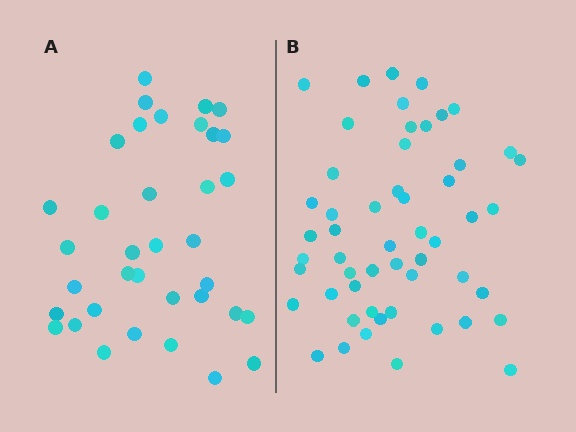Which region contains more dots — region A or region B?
Region B (the right region) has more dots.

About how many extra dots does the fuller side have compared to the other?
Region B has approximately 15 more dots than region A.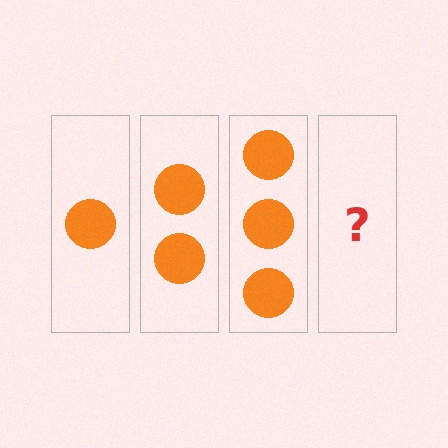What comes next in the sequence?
The next element should be 4 circles.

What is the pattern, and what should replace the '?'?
The pattern is that each step adds one more circle. The '?' should be 4 circles.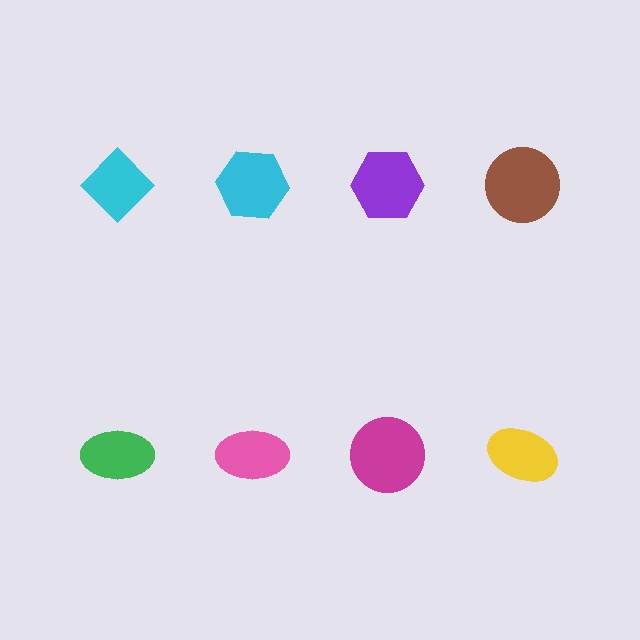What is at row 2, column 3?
A magenta circle.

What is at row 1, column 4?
A brown circle.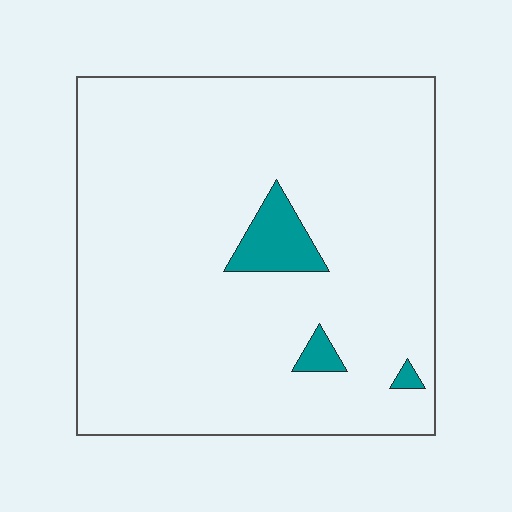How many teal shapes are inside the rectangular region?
3.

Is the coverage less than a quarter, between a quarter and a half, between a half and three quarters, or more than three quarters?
Less than a quarter.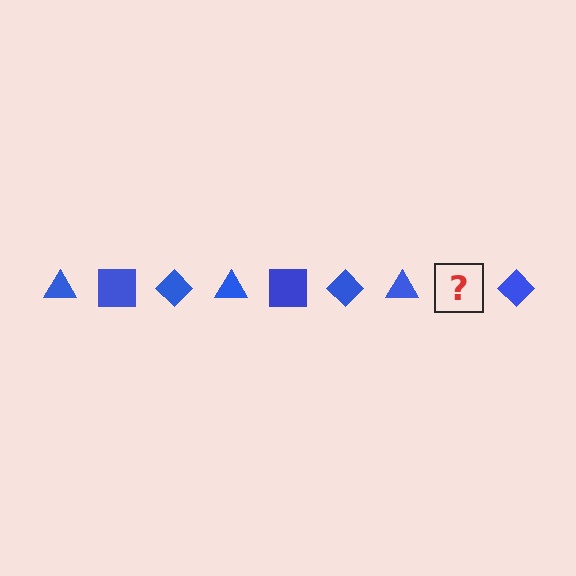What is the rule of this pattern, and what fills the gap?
The rule is that the pattern cycles through triangle, square, diamond shapes in blue. The gap should be filled with a blue square.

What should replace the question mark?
The question mark should be replaced with a blue square.